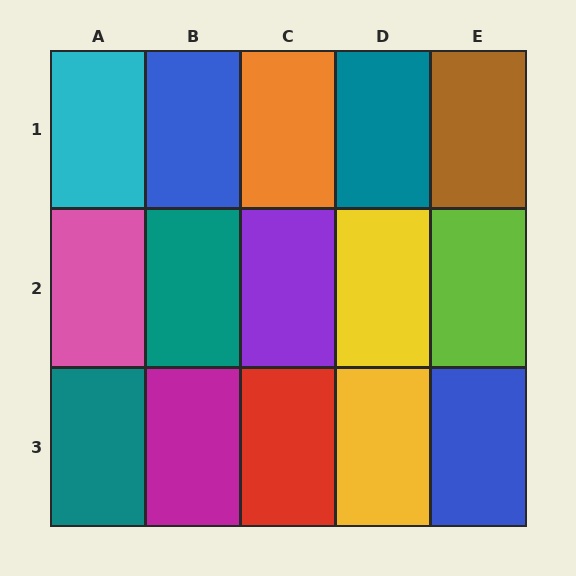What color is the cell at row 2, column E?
Lime.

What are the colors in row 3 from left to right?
Teal, magenta, red, yellow, blue.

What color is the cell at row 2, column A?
Pink.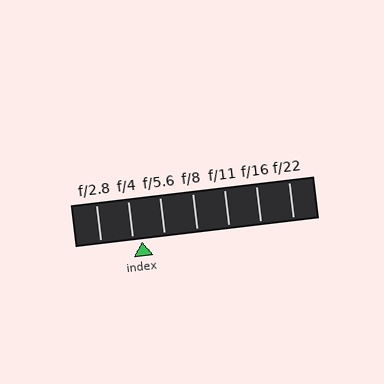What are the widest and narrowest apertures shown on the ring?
The widest aperture shown is f/2.8 and the narrowest is f/22.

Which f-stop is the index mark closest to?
The index mark is closest to f/4.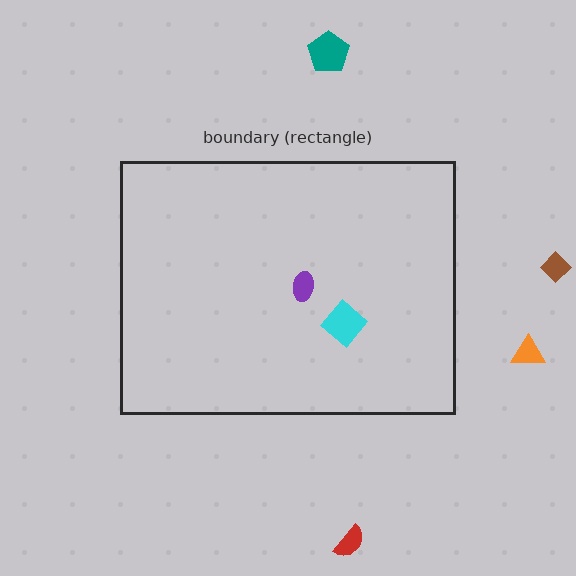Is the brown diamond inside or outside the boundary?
Outside.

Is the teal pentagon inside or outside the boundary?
Outside.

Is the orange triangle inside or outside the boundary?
Outside.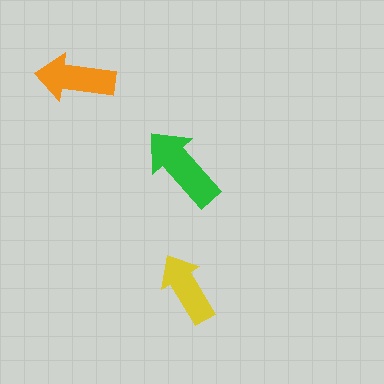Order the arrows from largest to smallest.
the green one, the orange one, the yellow one.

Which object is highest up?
The orange arrow is topmost.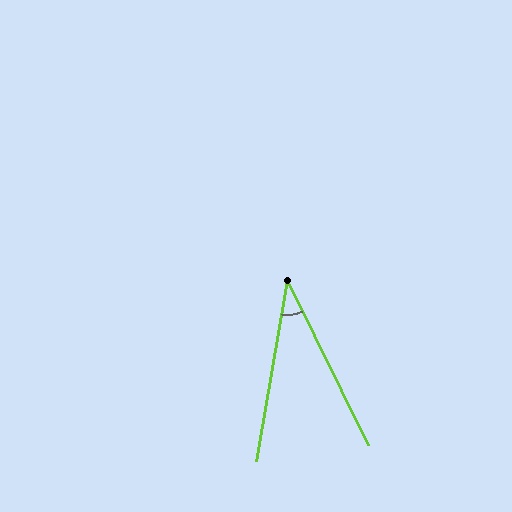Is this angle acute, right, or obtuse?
It is acute.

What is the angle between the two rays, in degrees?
Approximately 36 degrees.